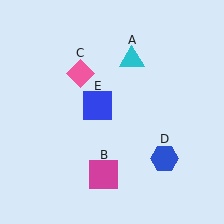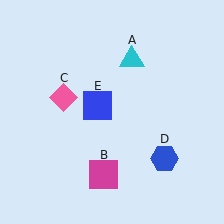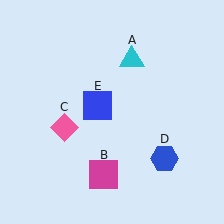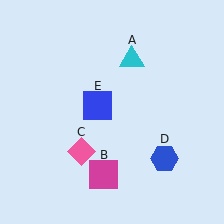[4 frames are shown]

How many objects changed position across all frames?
1 object changed position: pink diamond (object C).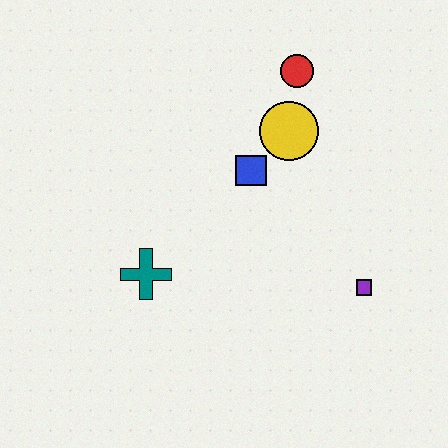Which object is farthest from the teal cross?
The red circle is farthest from the teal cross.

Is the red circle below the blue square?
No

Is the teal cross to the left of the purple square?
Yes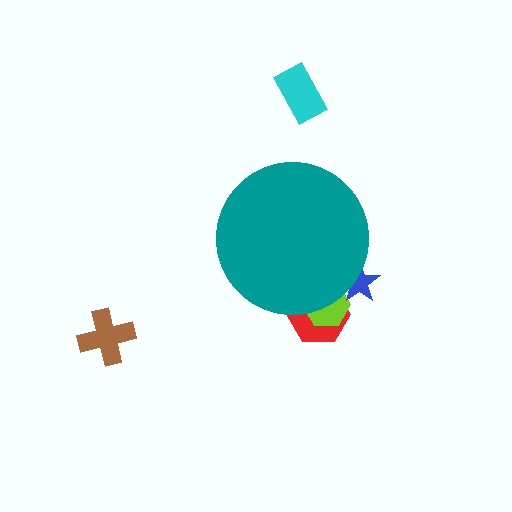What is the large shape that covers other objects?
A teal circle.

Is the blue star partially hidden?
Yes, the blue star is partially hidden behind the teal circle.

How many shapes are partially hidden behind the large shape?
3 shapes are partially hidden.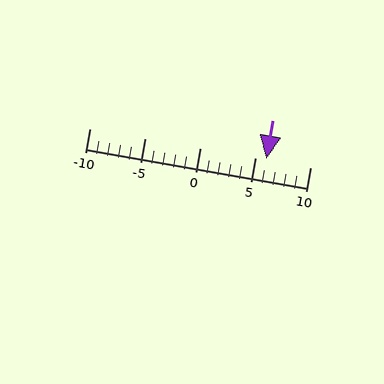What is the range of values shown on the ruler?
The ruler shows values from -10 to 10.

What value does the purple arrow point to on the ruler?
The purple arrow points to approximately 6.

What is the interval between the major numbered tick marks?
The major tick marks are spaced 5 units apart.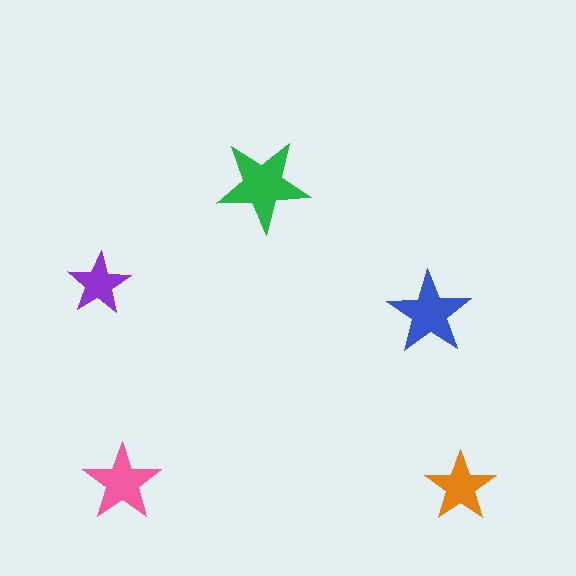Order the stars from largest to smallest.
the green one, the blue one, the pink one, the orange one, the purple one.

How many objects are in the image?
There are 5 objects in the image.